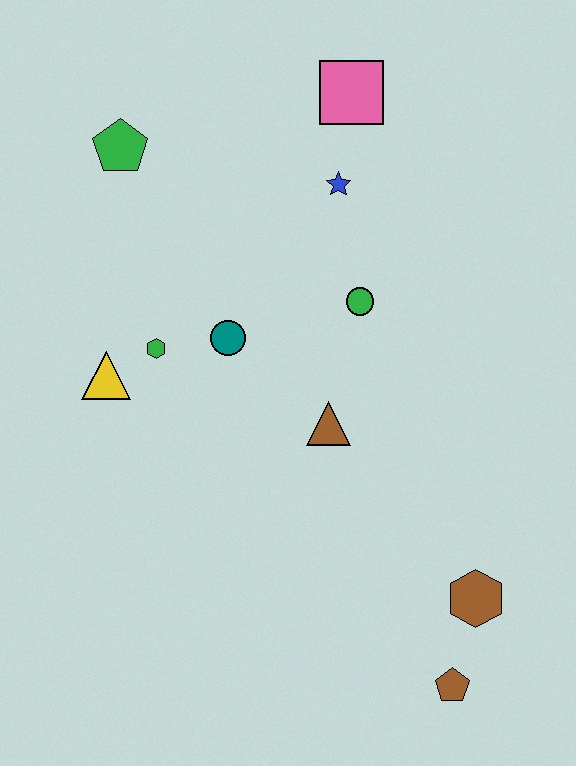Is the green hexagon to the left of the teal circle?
Yes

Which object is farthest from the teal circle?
The brown pentagon is farthest from the teal circle.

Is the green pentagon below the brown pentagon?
No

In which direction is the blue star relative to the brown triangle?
The blue star is above the brown triangle.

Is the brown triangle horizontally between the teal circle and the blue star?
Yes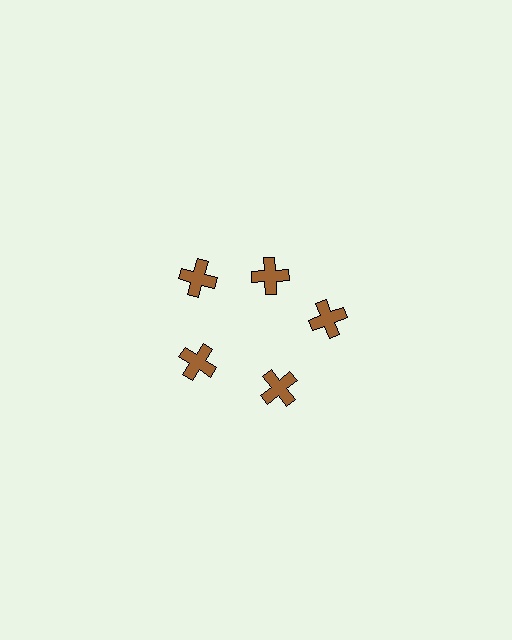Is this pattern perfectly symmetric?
No. The 5 brown crosses are arranged in a ring, but one element near the 1 o'clock position is pulled inward toward the center, breaking the 5-fold rotational symmetry.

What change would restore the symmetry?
The symmetry would be restored by moving it outward, back onto the ring so that all 5 crosses sit at equal angles and equal distance from the center.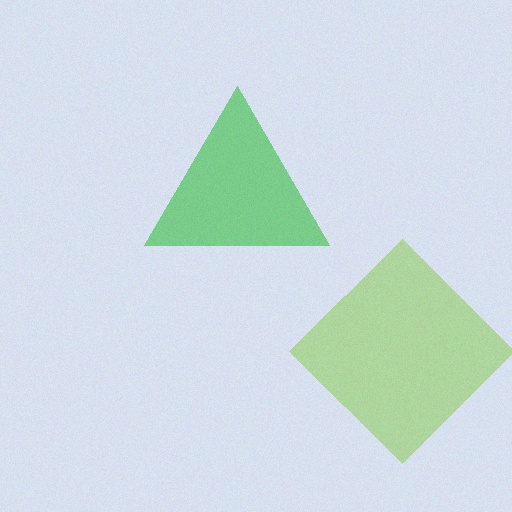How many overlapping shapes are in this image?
There are 2 overlapping shapes in the image.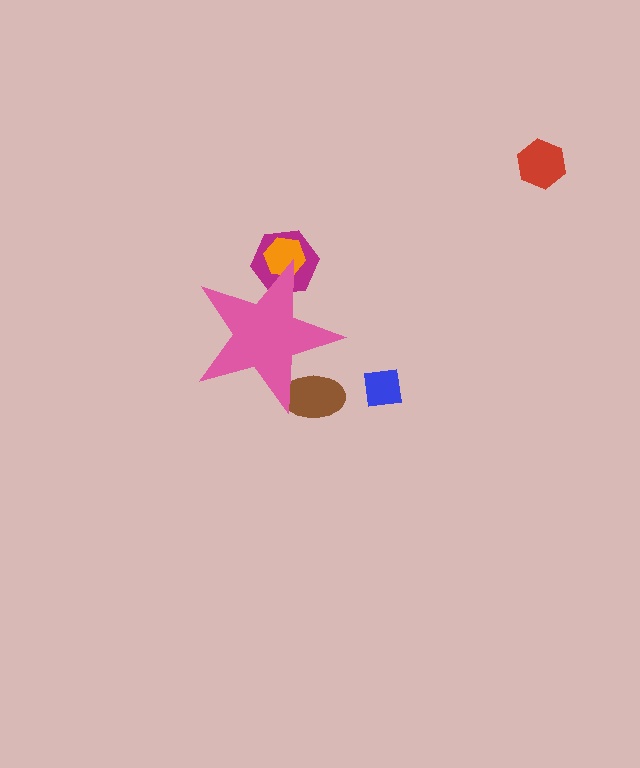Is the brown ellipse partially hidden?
Yes, the brown ellipse is partially hidden behind the pink star.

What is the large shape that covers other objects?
A pink star.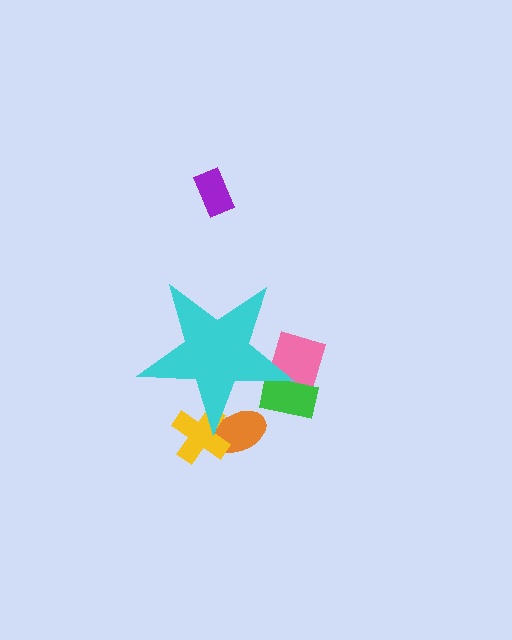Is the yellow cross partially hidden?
Yes, the yellow cross is partially hidden behind the cyan star.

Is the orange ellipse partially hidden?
Yes, the orange ellipse is partially hidden behind the cyan star.